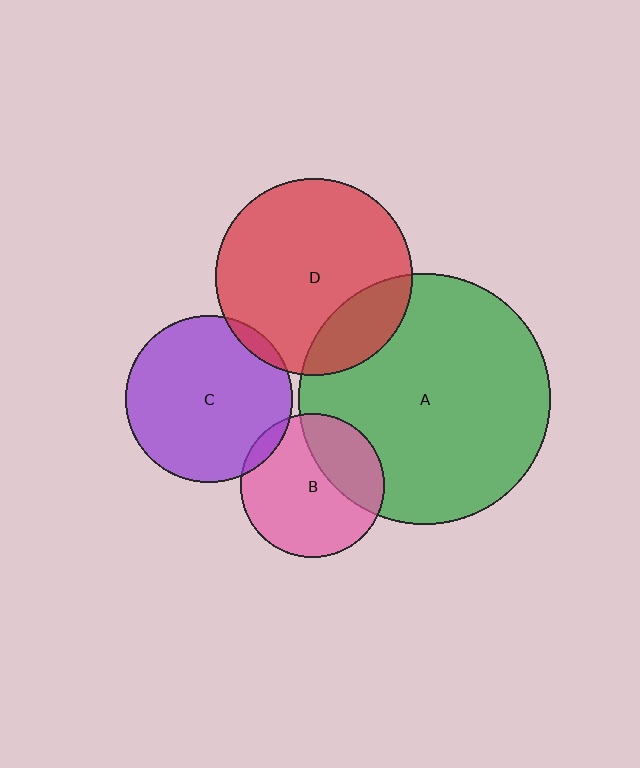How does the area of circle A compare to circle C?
Approximately 2.3 times.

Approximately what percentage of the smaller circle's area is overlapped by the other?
Approximately 5%.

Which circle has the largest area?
Circle A (green).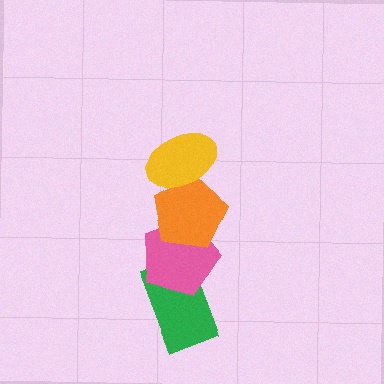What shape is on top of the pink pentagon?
The orange pentagon is on top of the pink pentagon.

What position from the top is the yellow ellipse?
The yellow ellipse is 1st from the top.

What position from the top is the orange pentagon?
The orange pentagon is 2nd from the top.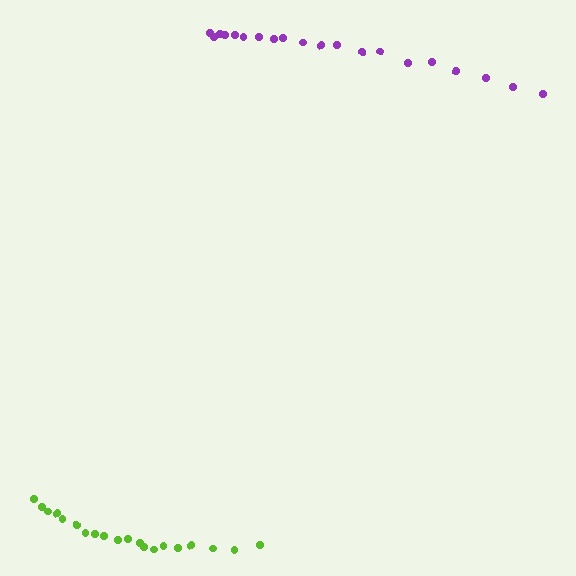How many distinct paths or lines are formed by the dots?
There are 2 distinct paths.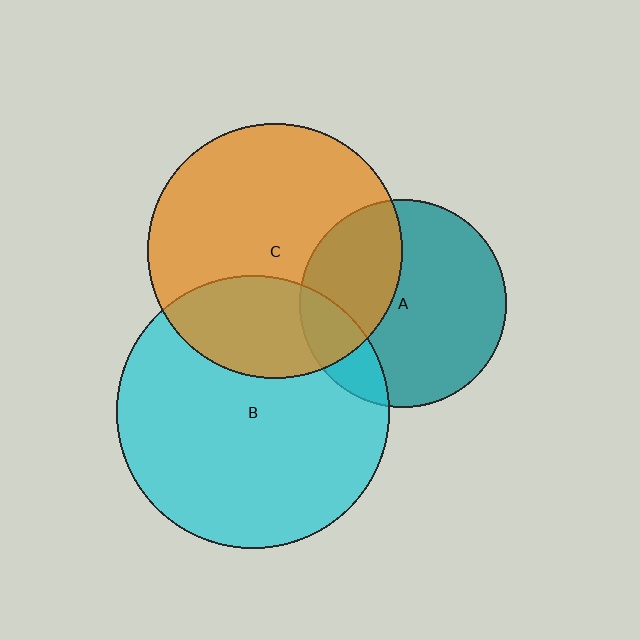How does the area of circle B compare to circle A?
Approximately 1.7 times.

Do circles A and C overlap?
Yes.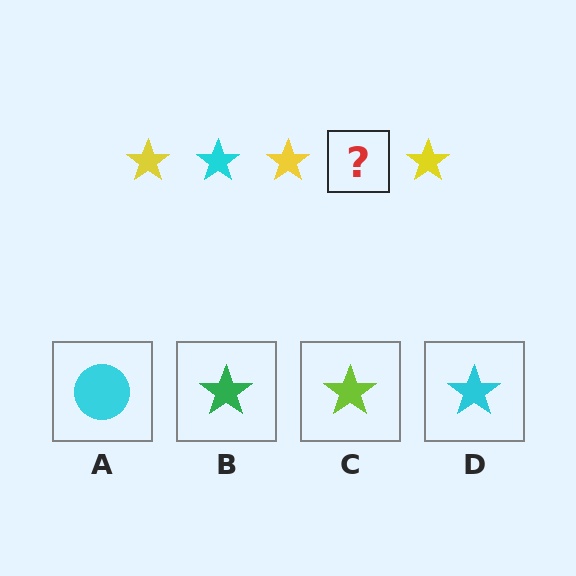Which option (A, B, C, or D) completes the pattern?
D.